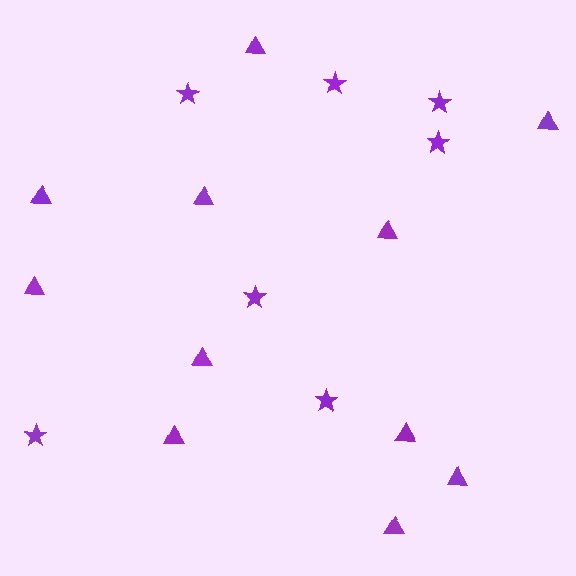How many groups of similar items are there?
There are 2 groups: one group of triangles (11) and one group of stars (7).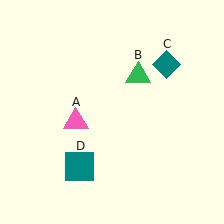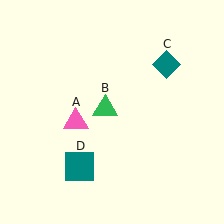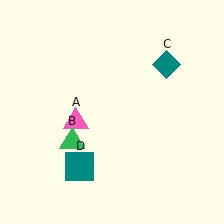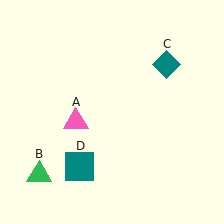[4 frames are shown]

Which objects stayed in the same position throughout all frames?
Pink triangle (object A) and teal diamond (object C) and teal square (object D) remained stationary.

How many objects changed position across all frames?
1 object changed position: green triangle (object B).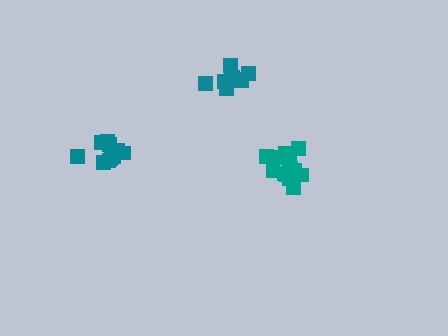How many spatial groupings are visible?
There are 3 spatial groupings.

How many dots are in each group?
Group 1: 10 dots, Group 2: 12 dots, Group 3: 16 dots (38 total).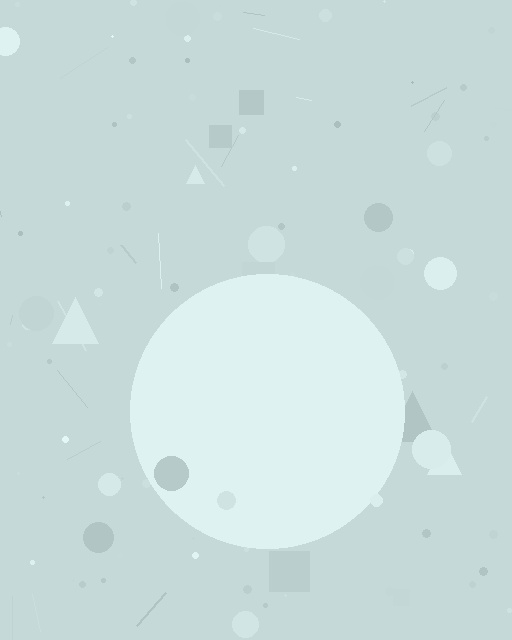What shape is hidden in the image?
A circle is hidden in the image.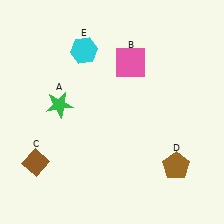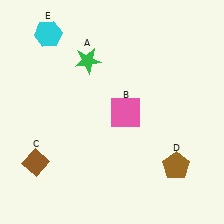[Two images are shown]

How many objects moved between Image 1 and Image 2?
3 objects moved between the two images.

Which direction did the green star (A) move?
The green star (A) moved up.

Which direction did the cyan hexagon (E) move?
The cyan hexagon (E) moved left.